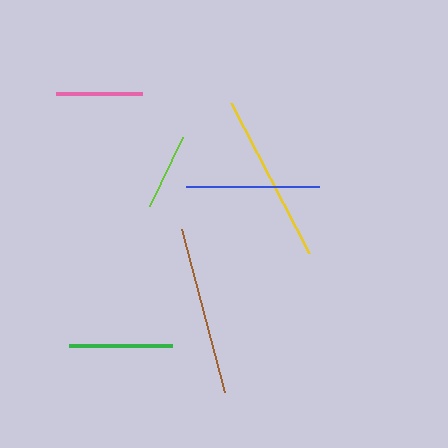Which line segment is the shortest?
The lime line is the shortest at approximately 76 pixels.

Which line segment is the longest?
The yellow line is the longest at approximately 169 pixels.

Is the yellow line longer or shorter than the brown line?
The yellow line is longer than the brown line.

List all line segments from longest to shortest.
From longest to shortest: yellow, brown, blue, green, pink, lime.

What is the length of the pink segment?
The pink segment is approximately 86 pixels long.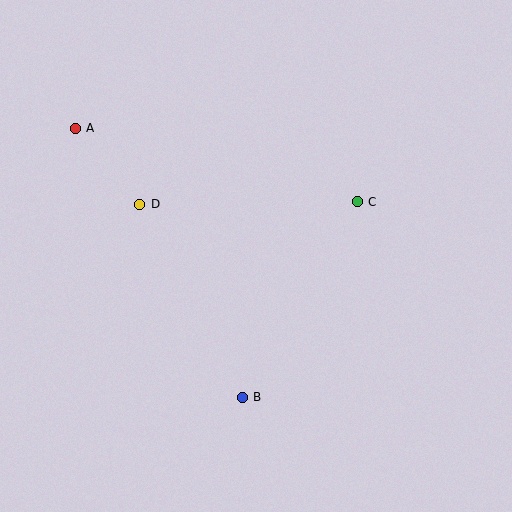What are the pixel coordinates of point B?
Point B is at (242, 397).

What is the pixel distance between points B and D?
The distance between B and D is 219 pixels.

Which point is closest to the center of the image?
Point C at (357, 202) is closest to the center.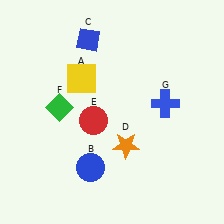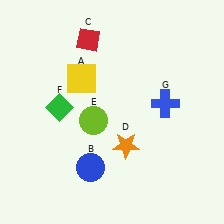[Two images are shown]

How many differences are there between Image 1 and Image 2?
There are 2 differences between the two images.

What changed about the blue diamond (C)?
In Image 1, C is blue. In Image 2, it changed to red.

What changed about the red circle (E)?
In Image 1, E is red. In Image 2, it changed to lime.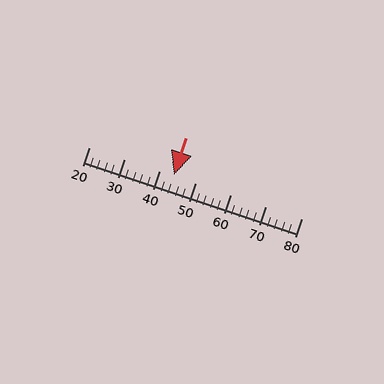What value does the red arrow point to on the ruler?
The red arrow points to approximately 44.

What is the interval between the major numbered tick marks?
The major tick marks are spaced 10 units apart.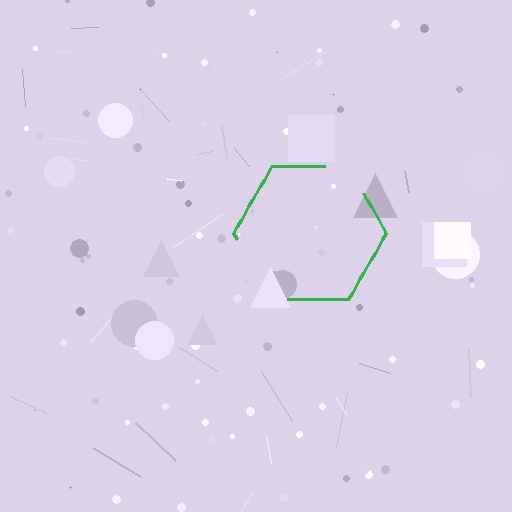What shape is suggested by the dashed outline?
The dashed outline suggests a hexagon.